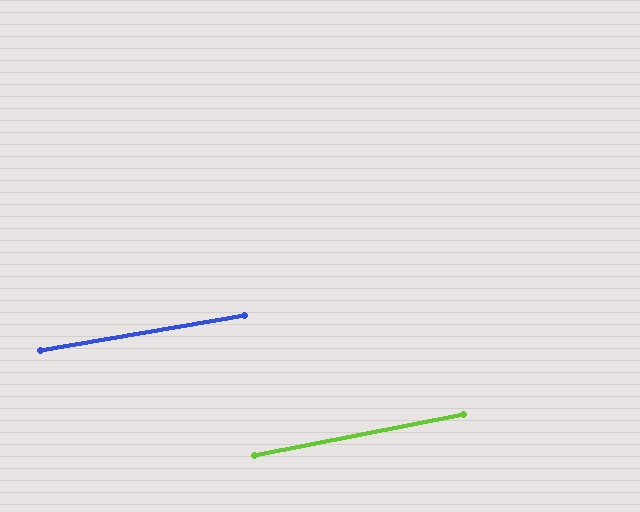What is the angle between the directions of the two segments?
Approximately 1 degree.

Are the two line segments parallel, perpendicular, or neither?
Parallel — their directions differ by only 1.1°.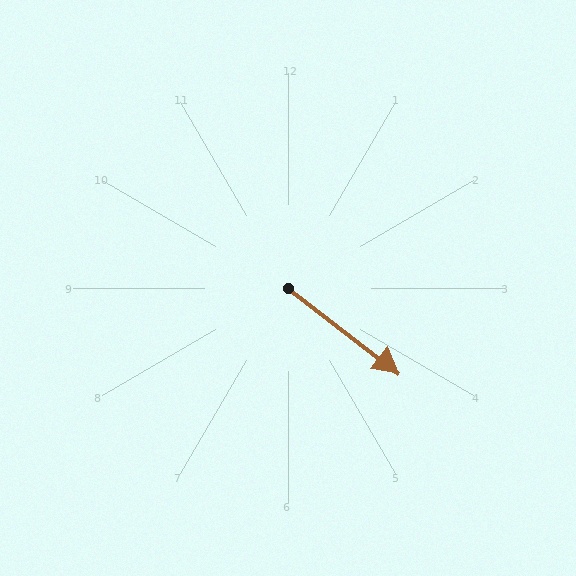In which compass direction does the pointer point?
Southeast.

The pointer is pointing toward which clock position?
Roughly 4 o'clock.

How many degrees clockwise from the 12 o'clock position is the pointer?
Approximately 128 degrees.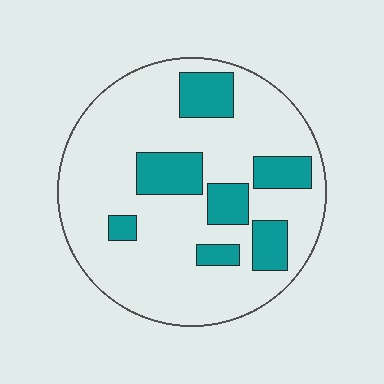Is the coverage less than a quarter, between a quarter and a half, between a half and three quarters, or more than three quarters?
Less than a quarter.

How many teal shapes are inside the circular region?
7.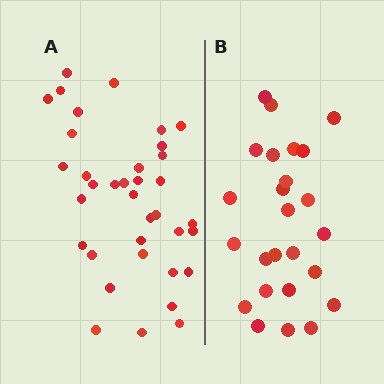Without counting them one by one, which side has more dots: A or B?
Region A (the left region) has more dots.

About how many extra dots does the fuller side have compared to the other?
Region A has roughly 12 or so more dots than region B.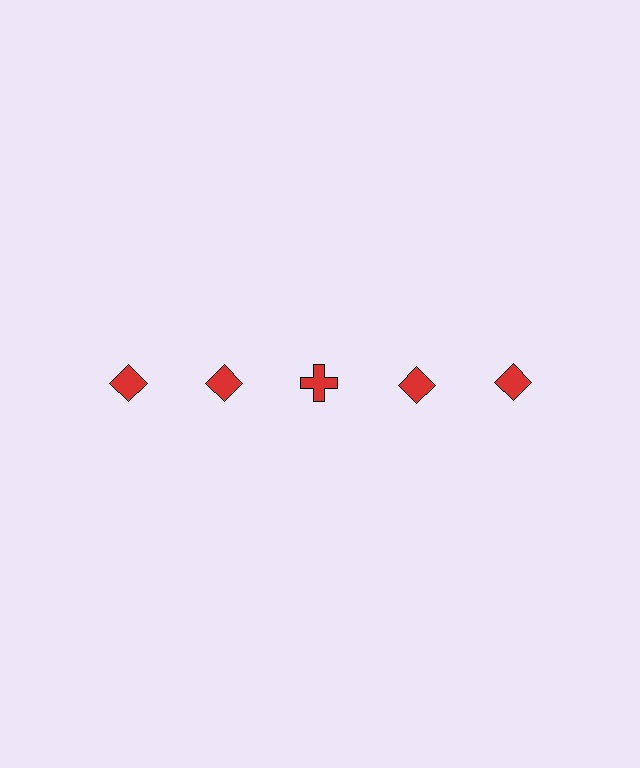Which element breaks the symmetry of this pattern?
The red cross in the top row, center column breaks the symmetry. All other shapes are red diamonds.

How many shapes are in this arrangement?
There are 5 shapes arranged in a grid pattern.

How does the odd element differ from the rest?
It has a different shape: cross instead of diamond.